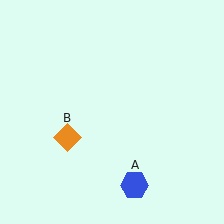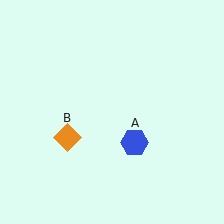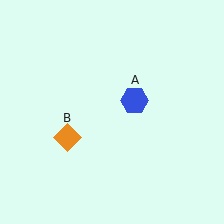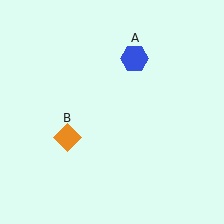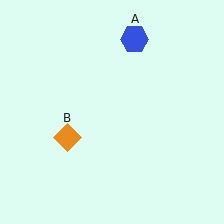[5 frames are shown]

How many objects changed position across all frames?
1 object changed position: blue hexagon (object A).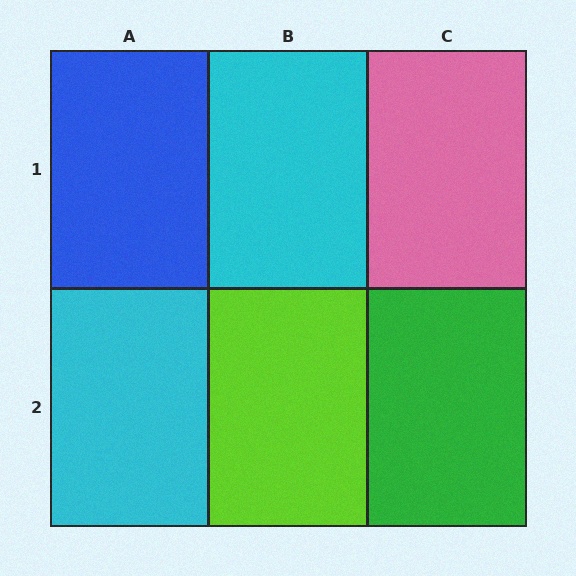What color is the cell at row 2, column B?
Lime.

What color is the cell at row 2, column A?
Cyan.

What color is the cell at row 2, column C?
Green.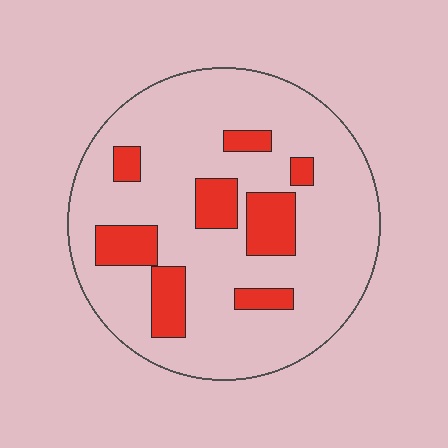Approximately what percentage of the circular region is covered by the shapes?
Approximately 20%.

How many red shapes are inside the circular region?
8.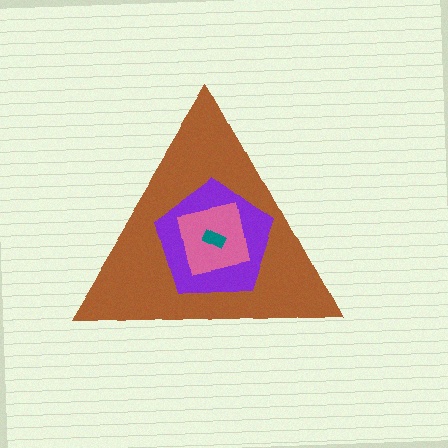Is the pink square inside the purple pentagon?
Yes.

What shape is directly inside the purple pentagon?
The pink square.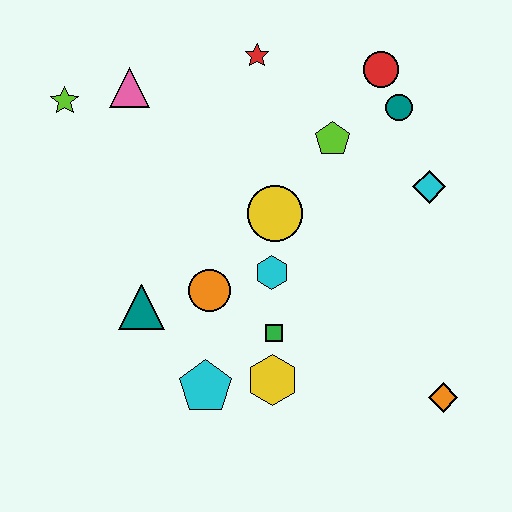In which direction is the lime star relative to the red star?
The lime star is to the left of the red star.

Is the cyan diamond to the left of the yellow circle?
No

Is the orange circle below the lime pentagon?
Yes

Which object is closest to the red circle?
The teal circle is closest to the red circle.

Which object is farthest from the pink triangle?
The orange diamond is farthest from the pink triangle.